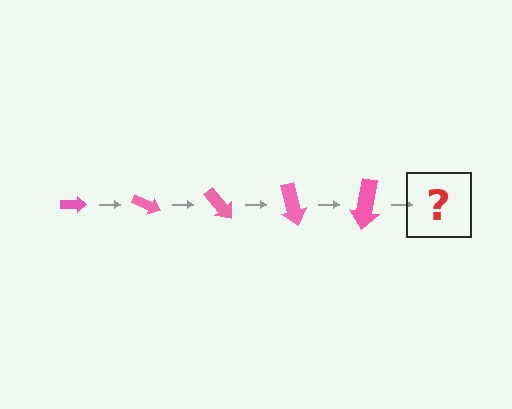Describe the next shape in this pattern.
It should be an arrow, larger than the previous one and rotated 125 degrees from the start.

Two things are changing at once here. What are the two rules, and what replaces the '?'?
The two rules are that the arrow grows larger each step and it rotates 25 degrees each step. The '?' should be an arrow, larger than the previous one and rotated 125 degrees from the start.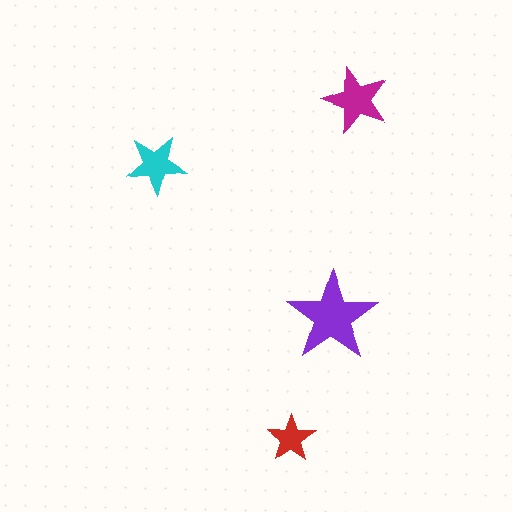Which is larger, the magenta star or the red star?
The magenta one.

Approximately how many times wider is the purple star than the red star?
About 2 times wider.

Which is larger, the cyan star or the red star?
The cyan one.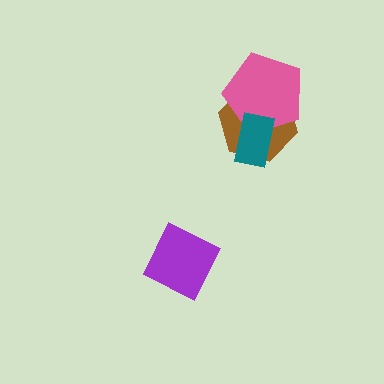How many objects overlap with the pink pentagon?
2 objects overlap with the pink pentagon.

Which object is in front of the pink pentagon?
The teal rectangle is in front of the pink pentagon.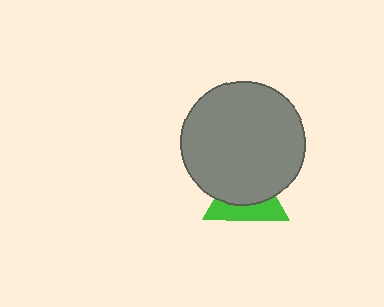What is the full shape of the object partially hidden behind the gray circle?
The partially hidden object is a green triangle.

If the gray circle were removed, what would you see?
You would see the complete green triangle.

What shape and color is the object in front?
The object in front is a gray circle.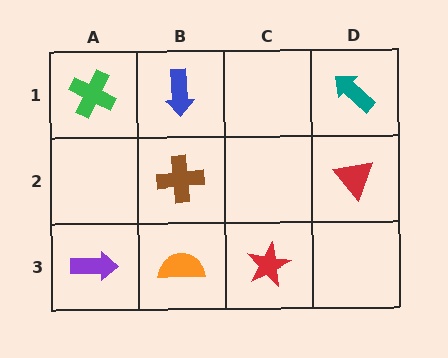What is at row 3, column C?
A red star.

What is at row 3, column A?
A purple arrow.